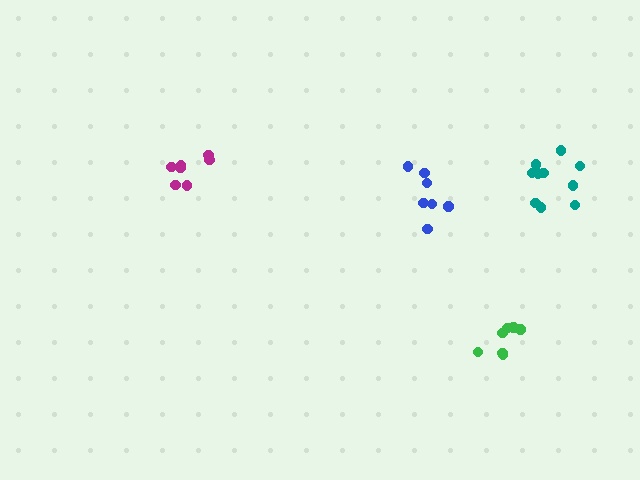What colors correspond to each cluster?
The clusters are colored: magenta, blue, teal, green.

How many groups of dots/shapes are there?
There are 4 groups.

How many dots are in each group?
Group 1: 7 dots, Group 2: 7 dots, Group 3: 10 dots, Group 4: 7 dots (31 total).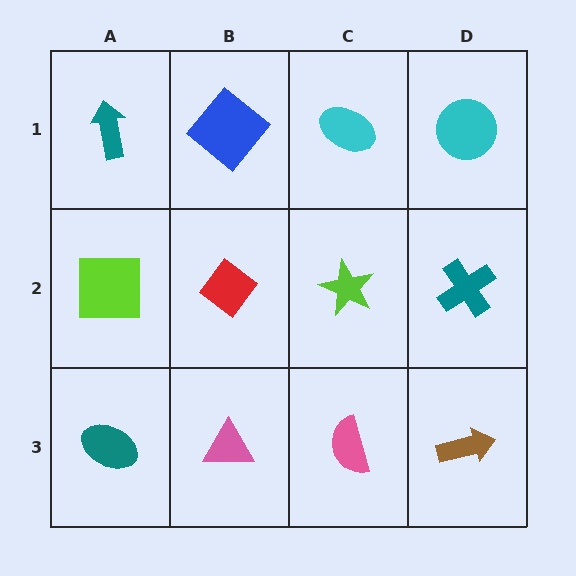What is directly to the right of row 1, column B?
A cyan ellipse.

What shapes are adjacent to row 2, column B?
A blue diamond (row 1, column B), a pink triangle (row 3, column B), a lime square (row 2, column A), a lime star (row 2, column C).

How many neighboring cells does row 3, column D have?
2.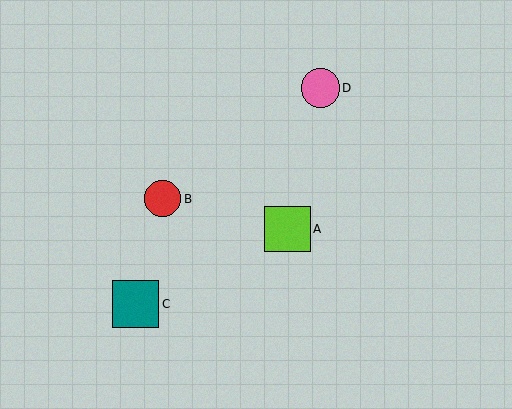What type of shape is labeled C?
Shape C is a teal square.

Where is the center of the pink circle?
The center of the pink circle is at (320, 88).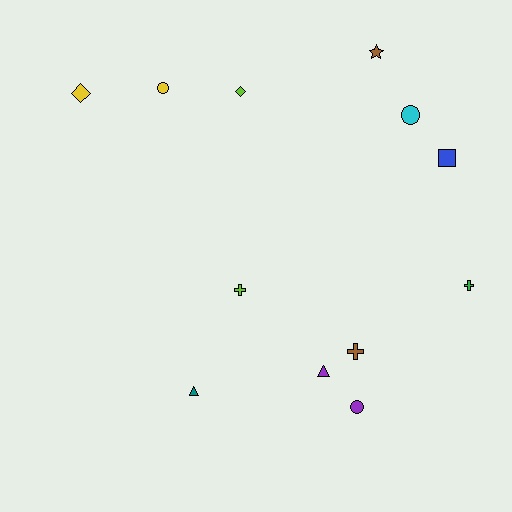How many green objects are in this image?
There is 1 green object.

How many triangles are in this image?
There are 2 triangles.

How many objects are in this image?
There are 12 objects.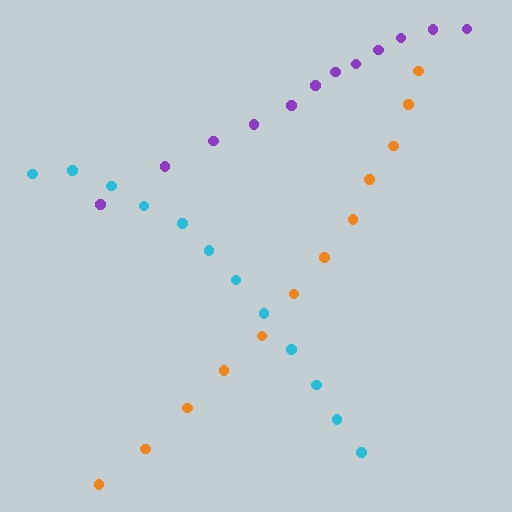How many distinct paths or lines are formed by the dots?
There are 3 distinct paths.